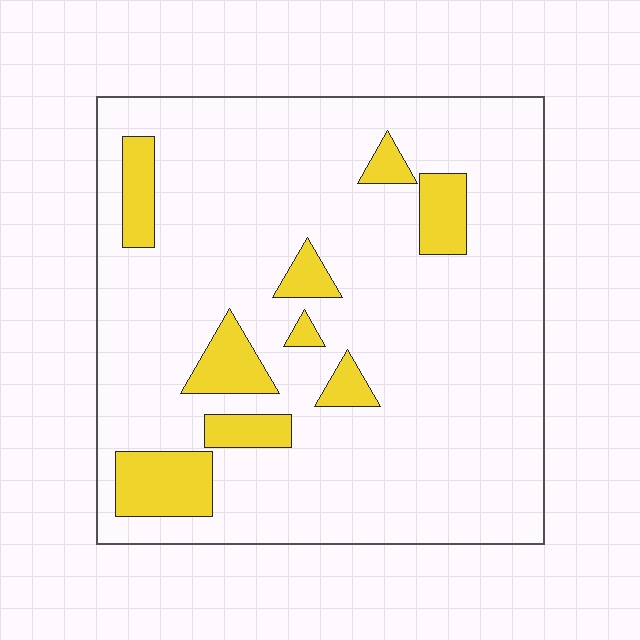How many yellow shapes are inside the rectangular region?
9.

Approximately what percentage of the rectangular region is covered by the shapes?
Approximately 15%.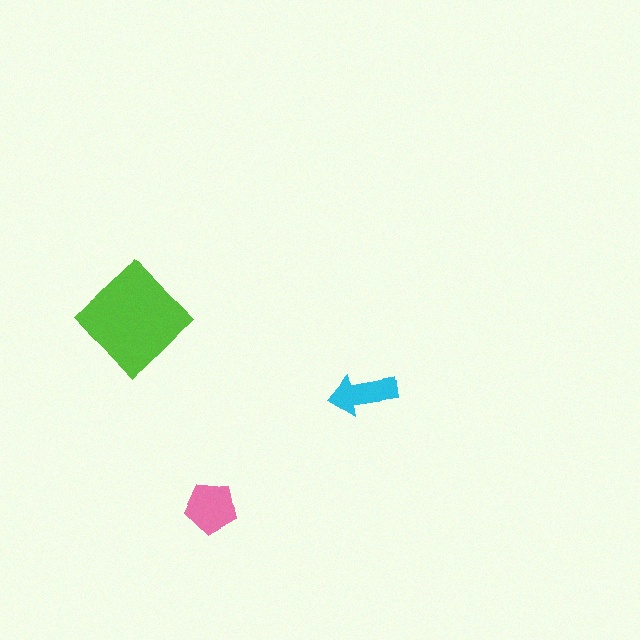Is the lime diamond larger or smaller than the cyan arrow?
Larger.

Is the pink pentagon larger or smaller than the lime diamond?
Smaller.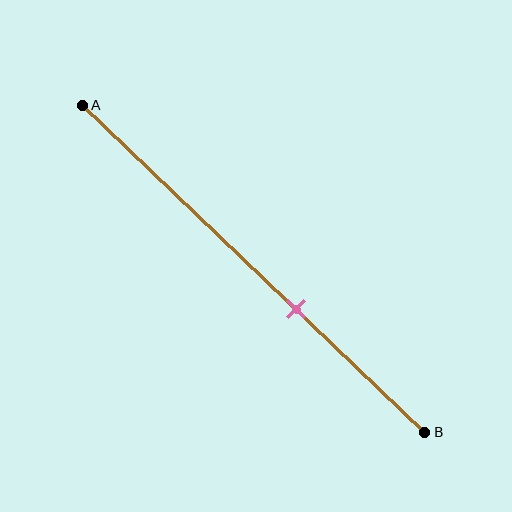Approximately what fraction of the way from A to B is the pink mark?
The pink mark is approximately 60% of the way from A to B.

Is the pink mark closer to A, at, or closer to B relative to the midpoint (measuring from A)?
The pink mark is closer to point B than the midpoint of segment AB.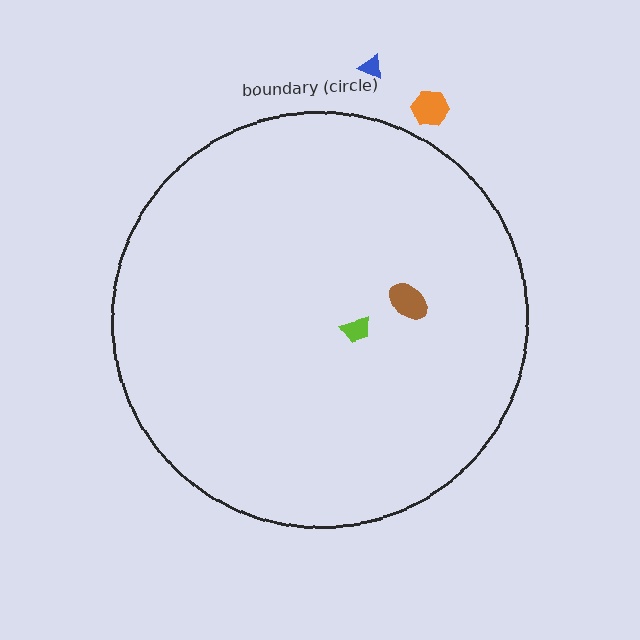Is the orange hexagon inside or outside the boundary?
Outside.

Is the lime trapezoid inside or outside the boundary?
Inside.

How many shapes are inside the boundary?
2 inside, 2 outside.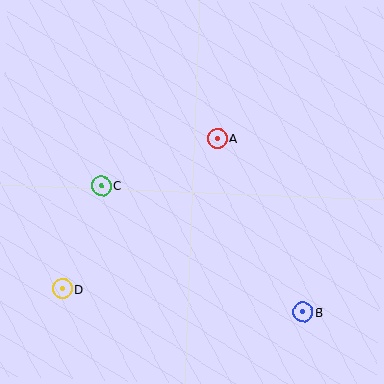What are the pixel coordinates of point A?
Point A is at (217, 138).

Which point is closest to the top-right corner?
Point A is closest to the top-right corner.